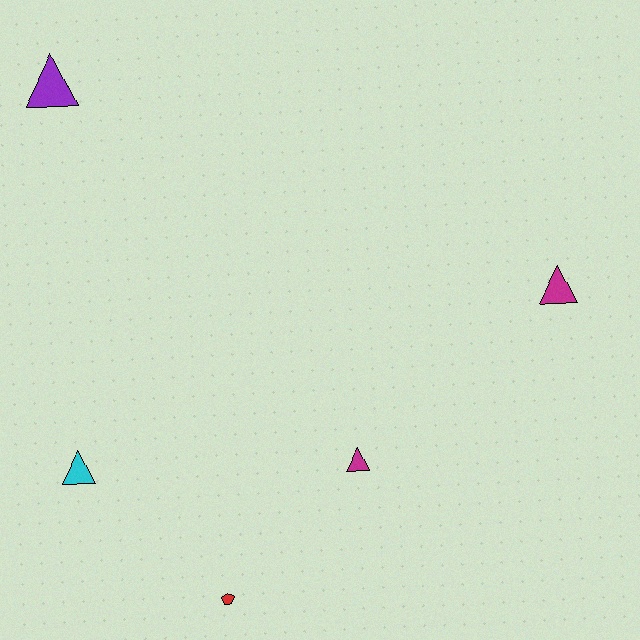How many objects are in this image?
There are 5 objects.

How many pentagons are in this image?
There is 1 pentagon.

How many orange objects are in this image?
There are no orange objects.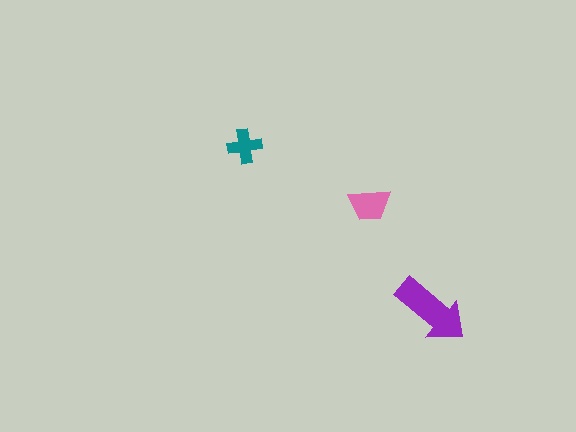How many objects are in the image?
There are 3 objects in the image.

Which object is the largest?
The purple arrow.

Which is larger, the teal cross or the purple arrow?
The purple arrow.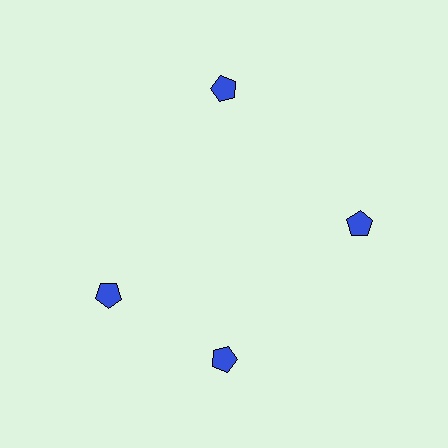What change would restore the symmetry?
The symmetry would be restored by rotating it back into even spacing with its neighbors so that all 4 pentagons sit at equal angles and equal distance from the center.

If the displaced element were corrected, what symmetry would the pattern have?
It would have 4-fold rotational symmetry — the pattern would map onto itself every 90 degrees.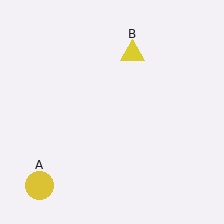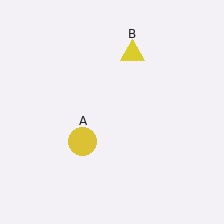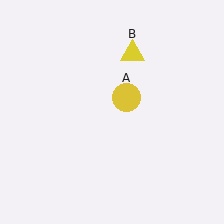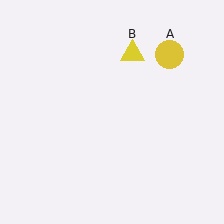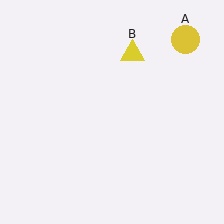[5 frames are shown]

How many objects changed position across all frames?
1 object changed position: yellow circle (object A).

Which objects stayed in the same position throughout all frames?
Yellow triangle (object B) remained stationary.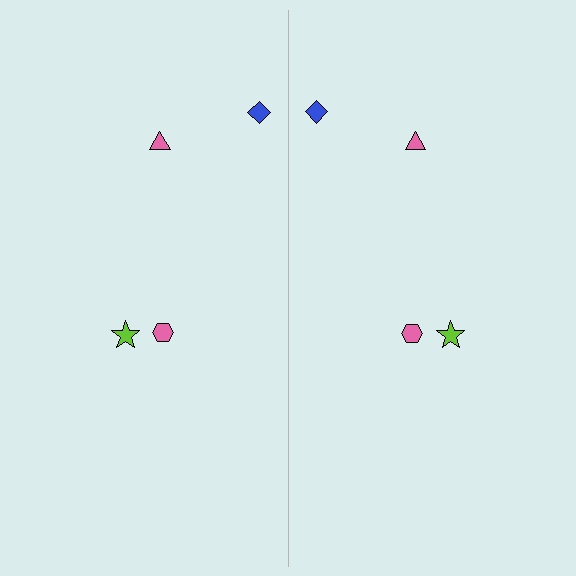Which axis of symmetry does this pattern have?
The pattern has a vertical axis of symmetry running through the center of the image.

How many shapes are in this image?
There are 8 shapes in this image.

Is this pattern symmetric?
Yes, this pattern has bilateral (reflection) symmetry.